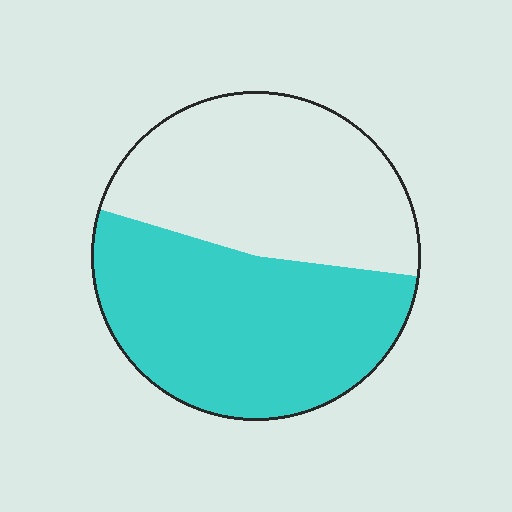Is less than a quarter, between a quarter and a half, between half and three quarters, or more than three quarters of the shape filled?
Between half and three quarters.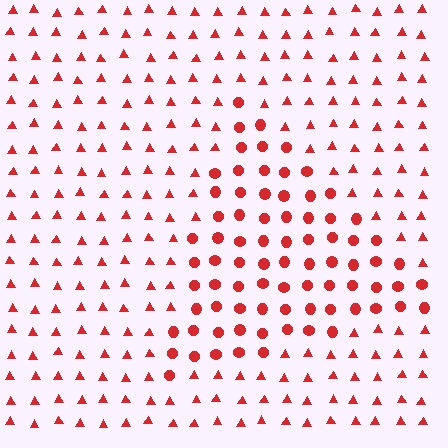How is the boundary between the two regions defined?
The boundary is defined by a change in element shape: circles inside vs. triangles outside. All elements share the same color and spacing.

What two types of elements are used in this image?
The image uses circles inside the triangle region and triangles outside it.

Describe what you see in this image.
The image is filled with small red elements arranged in a uniform grid. A triangle-shaped region contains circles, while the surrounding area contains triangles. The boundary is defined purely by the change in element shape.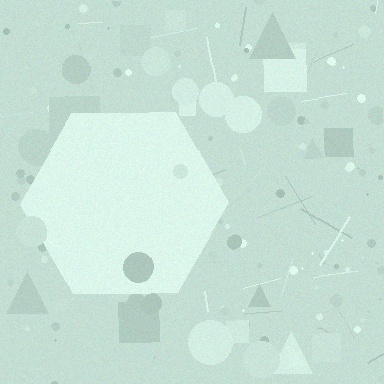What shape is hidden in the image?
A hexagon is hidden in the image.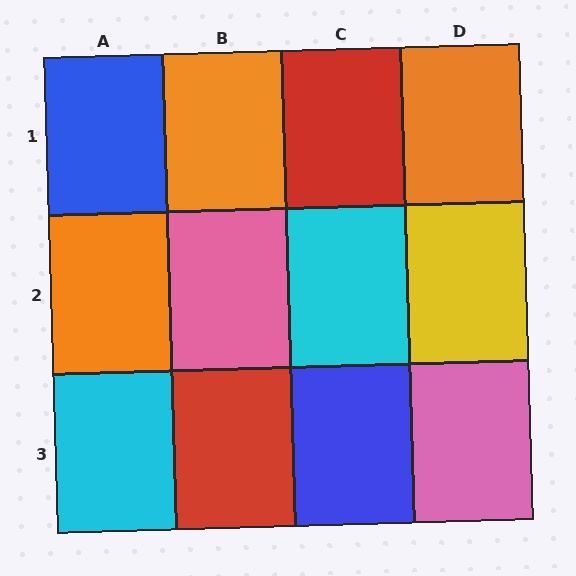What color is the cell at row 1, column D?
Orange.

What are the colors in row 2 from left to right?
Orange, pink, cyan, yellow.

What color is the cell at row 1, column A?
Blue.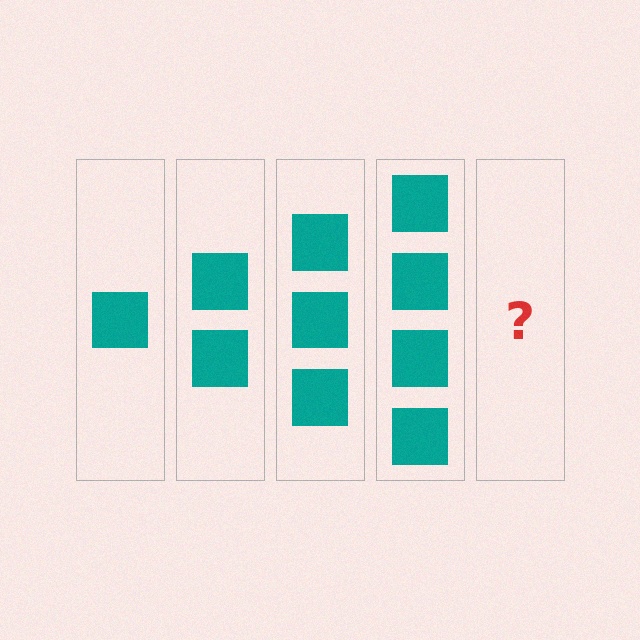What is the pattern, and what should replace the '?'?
The pattern is that each step adds one more square. The '?' should be 5 squares.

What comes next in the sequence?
The next element should be 5 squares.